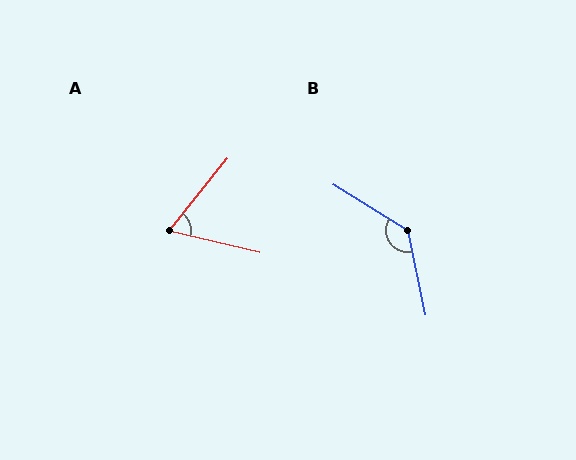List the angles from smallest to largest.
A (65°), B (133°).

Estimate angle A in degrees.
Approximately 65 degrees.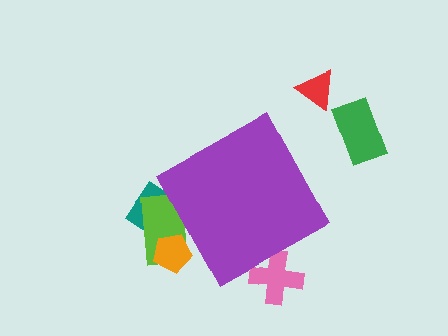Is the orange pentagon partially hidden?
Yes, the orange pentagon is partially hidden behind the purple diamond.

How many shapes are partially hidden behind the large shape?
4 shapes are partially hidden.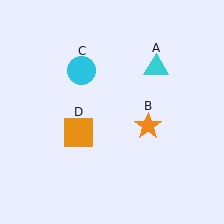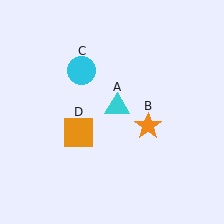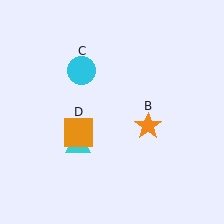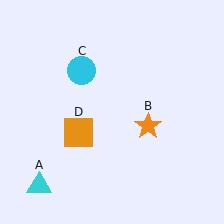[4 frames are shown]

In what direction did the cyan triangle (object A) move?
The cyan triangle (object A) moved down and to the left.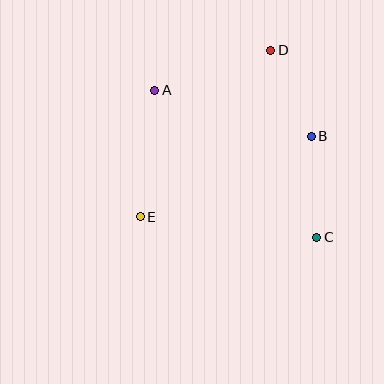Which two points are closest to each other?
Points B and D are closest to each other.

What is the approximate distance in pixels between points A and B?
The distance between A and B is approximately 164 pixels.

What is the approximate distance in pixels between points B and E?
The distance between B and E is approximately 189 pixels.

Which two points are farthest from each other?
Points A and C are farthest from each other.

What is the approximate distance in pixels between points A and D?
The distance between A and D is approximately 123 pixels.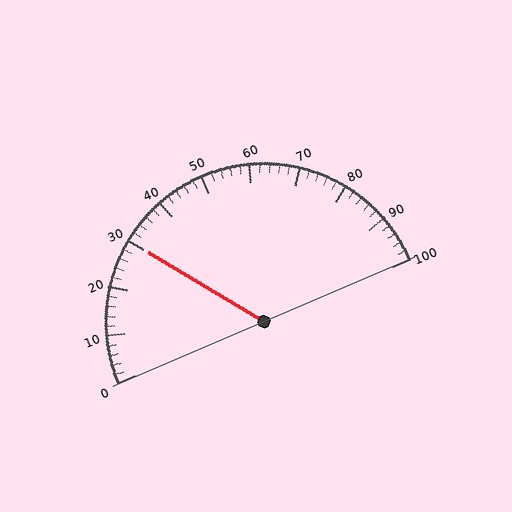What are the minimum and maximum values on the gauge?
The gauge ranges from 0 to 100.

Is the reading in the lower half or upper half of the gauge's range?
The reading is in the lower half of the range (0 to 100).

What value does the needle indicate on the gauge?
The needle indicates approximately 30.